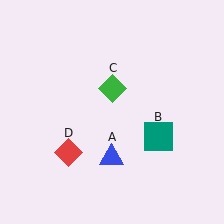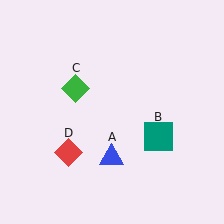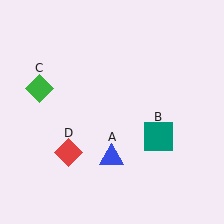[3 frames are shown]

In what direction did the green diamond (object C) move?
The green diamond (object C) moved left.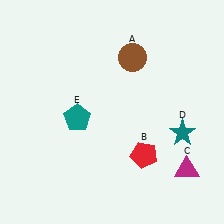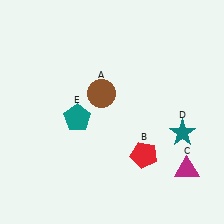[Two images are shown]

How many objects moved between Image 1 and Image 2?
1 object moved between the two images.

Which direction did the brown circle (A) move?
The brown circle (A) moved down.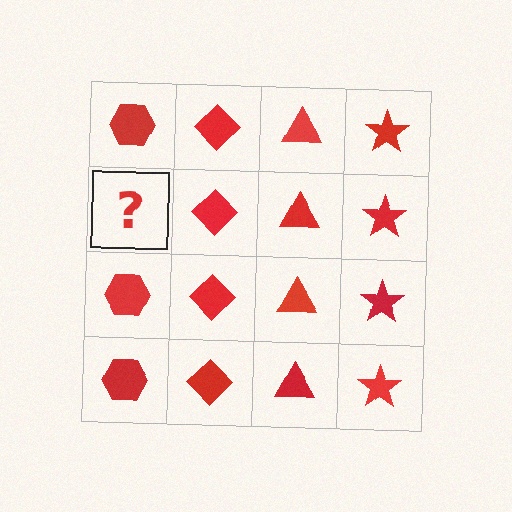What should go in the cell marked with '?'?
The missing cell should contain a red hexagon.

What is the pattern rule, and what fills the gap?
The rule is that each column has a consistent shape. The gap should be filled with a red hexagon.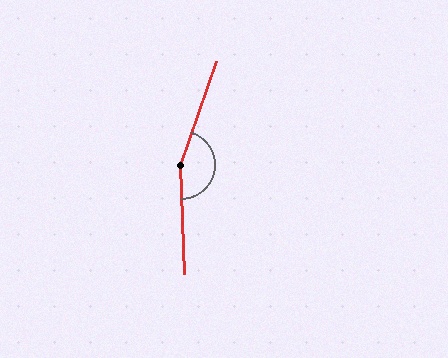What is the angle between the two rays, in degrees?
Approximately 159 degrees.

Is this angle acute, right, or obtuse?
It is obtuse.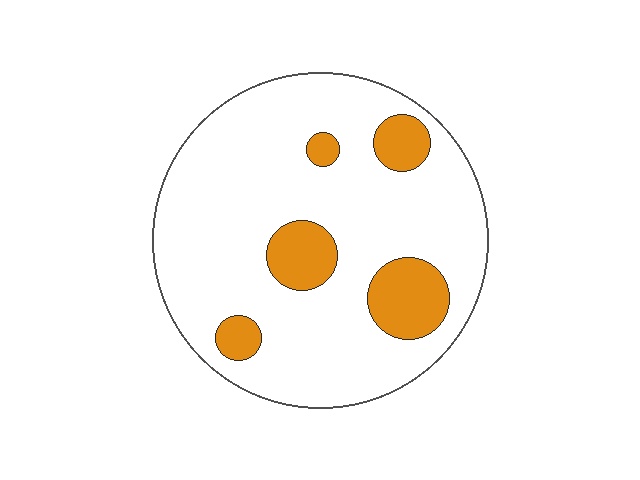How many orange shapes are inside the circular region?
5.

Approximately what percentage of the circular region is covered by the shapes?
Approximately 15%.